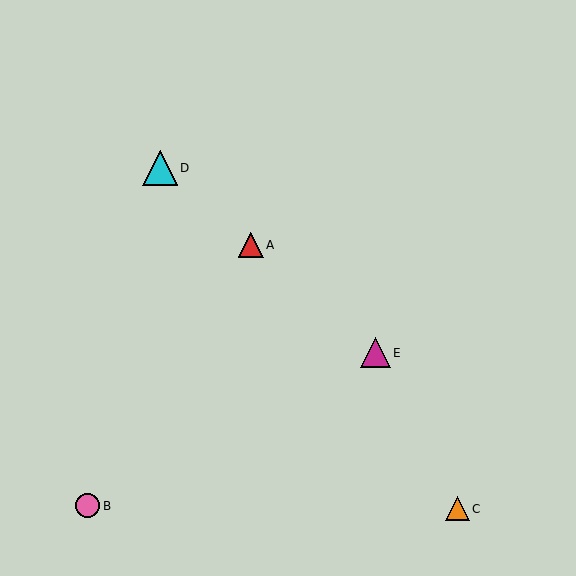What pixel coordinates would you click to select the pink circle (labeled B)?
Click at (88, 506) to select the pink circle B.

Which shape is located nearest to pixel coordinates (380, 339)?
The magenta triangle (labeled E) at (376, 353) is nearest to that location.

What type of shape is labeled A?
Shape A is a red triangle.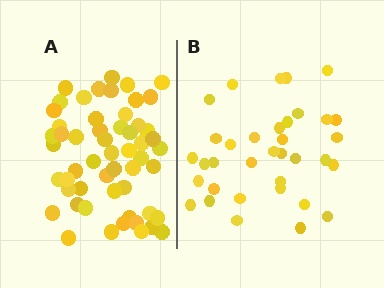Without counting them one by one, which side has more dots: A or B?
Region A (the left region) has more dots.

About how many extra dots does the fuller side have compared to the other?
Region A has approximately 20 more dots than region B.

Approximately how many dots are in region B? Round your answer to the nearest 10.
About 40 dots. (The exact count is 35, which rounds to 40.)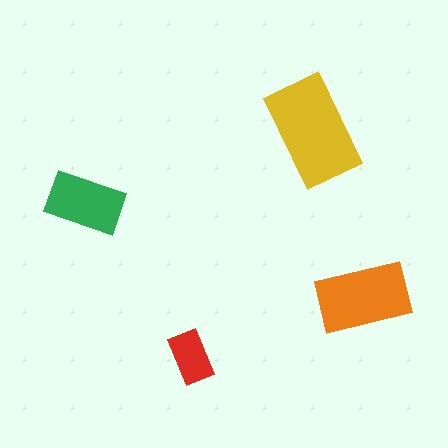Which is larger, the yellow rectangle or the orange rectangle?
The yellow one.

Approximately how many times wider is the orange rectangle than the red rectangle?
About 2 times wider.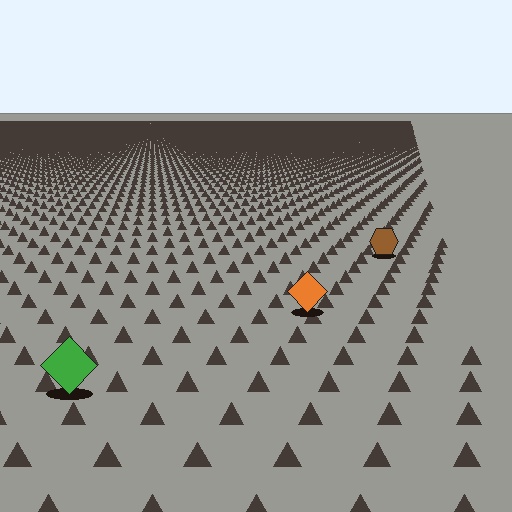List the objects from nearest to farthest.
From nearest to farthest: the green diamond, the orange diamond, the brown hexagon.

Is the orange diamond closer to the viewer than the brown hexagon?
Yes. The orange diamond is closer — you can tell from the texture gradient: the ground texture is coarser near it.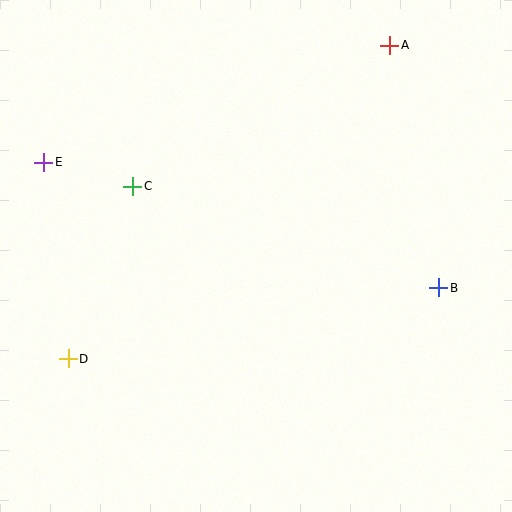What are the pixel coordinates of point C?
Point C is at (133, 186).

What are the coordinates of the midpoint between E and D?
The midpoint between E and D is at (56, 261).